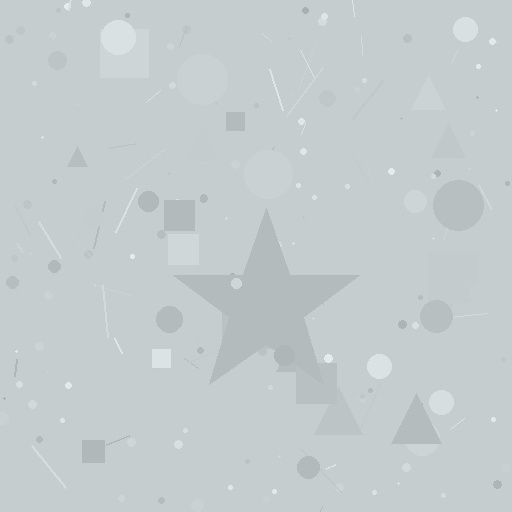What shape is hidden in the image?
A star is hidden in the image.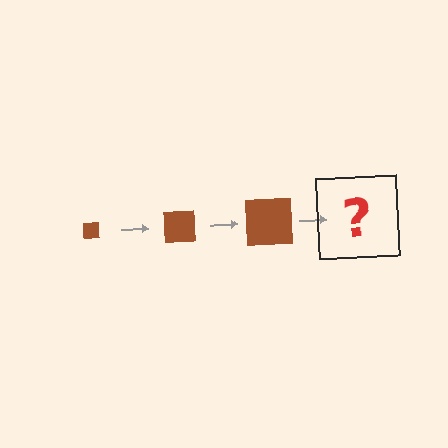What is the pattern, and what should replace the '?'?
The pattern is that the square gets progressively larger each step. The '?' should be a brown square, larger than the previous one.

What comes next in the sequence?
The next element should be a brown square, larger than the previous one.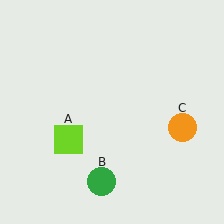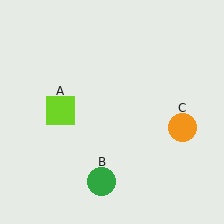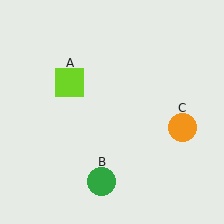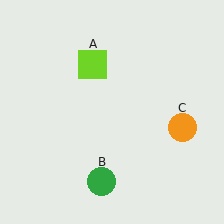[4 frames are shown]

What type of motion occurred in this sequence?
The lime square (object A) rotated clockwise around the center of the scene.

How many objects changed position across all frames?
1 object changed position: lime square (object A).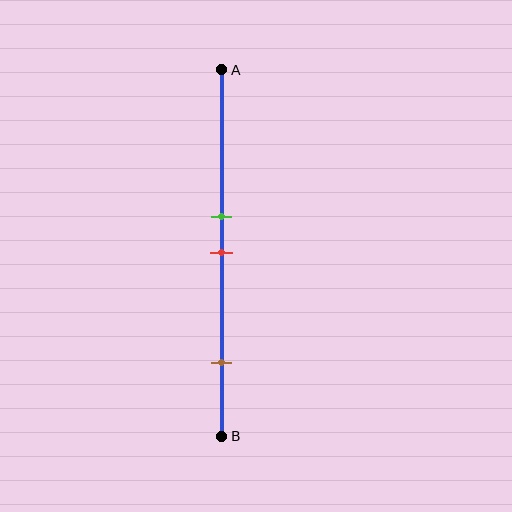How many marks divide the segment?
There are 3 marks dividing the segment.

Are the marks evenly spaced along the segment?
No, the marks are not evenly spaced.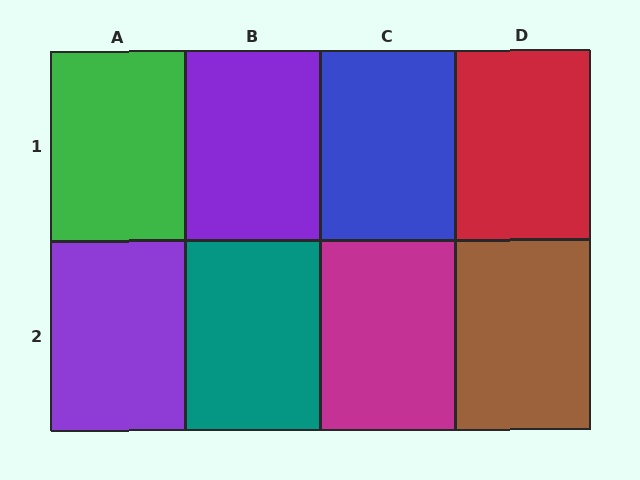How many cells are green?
1 cell is green.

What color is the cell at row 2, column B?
Teal.